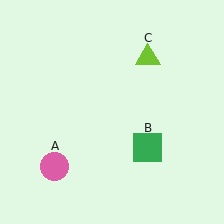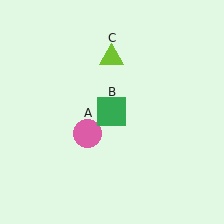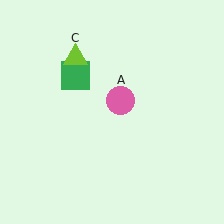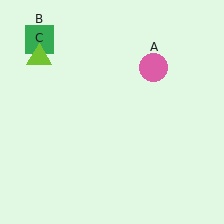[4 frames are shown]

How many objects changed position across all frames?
3 objects changed position: pink circle (object A), green square (object B), lime triangle (object C).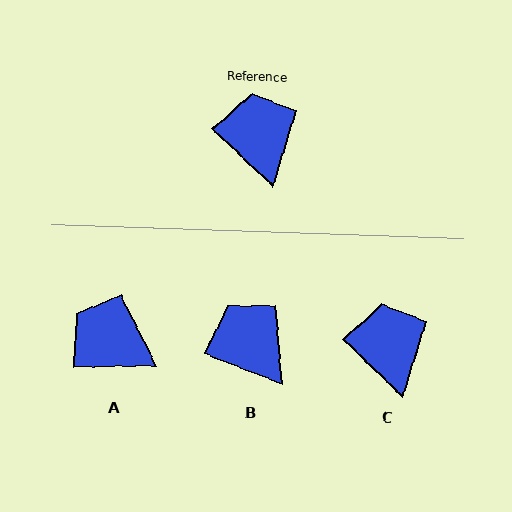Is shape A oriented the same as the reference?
No, it is off by about 44 degrees.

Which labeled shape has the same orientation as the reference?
C.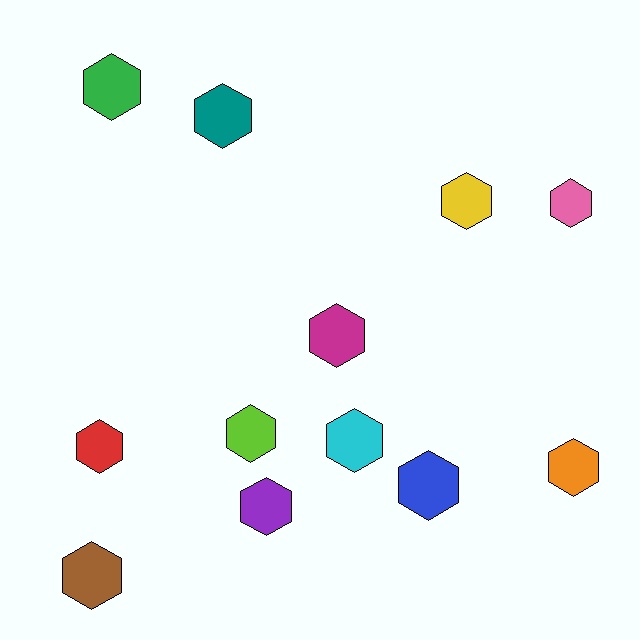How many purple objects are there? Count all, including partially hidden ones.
There is 1 purple object.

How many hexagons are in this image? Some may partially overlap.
There are 12 hexagons.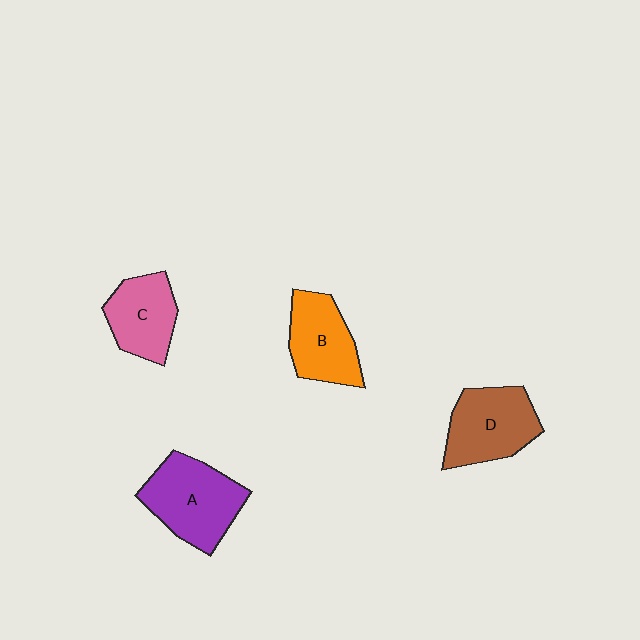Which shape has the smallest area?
Shape C (pink).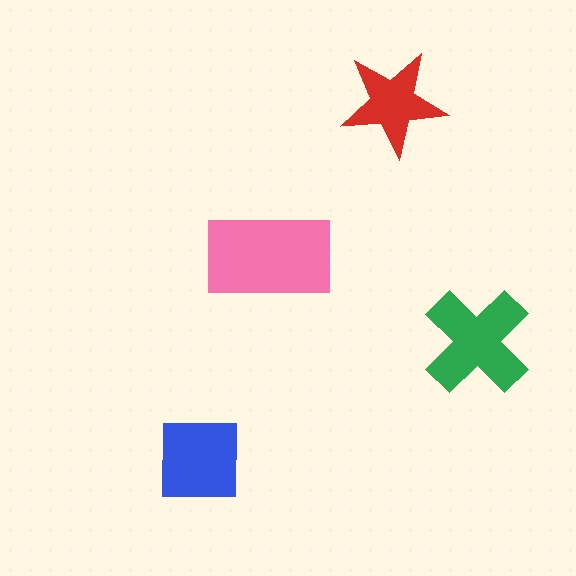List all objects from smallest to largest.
The red star, the blue square, the green cross, the pink rectangle.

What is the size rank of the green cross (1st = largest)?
2nd.